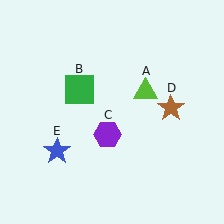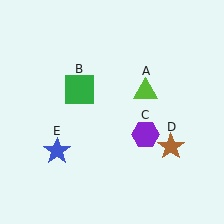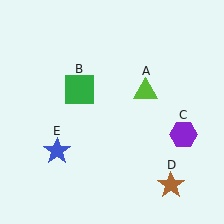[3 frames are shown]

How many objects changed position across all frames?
2 objects changed position: purple hexagon (object C), brown star (object D).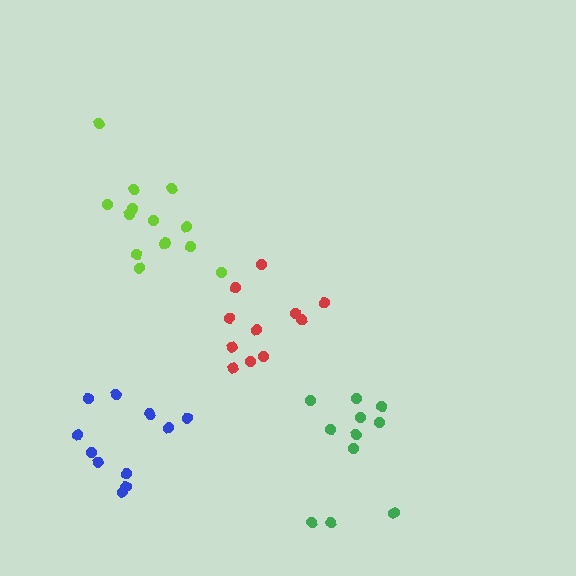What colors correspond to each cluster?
The clusters are colored: lime, red, blue, green.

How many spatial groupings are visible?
There are 4 spatial groupings.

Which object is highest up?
The lime cluster is topmost.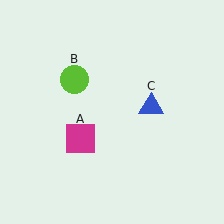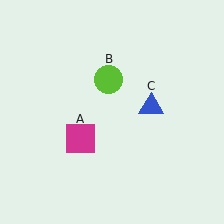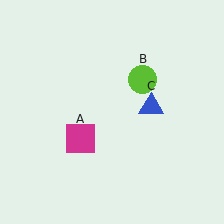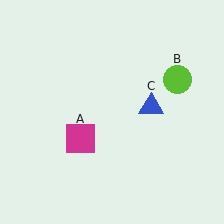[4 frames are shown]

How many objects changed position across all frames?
1 object changed position: lime circle (object B).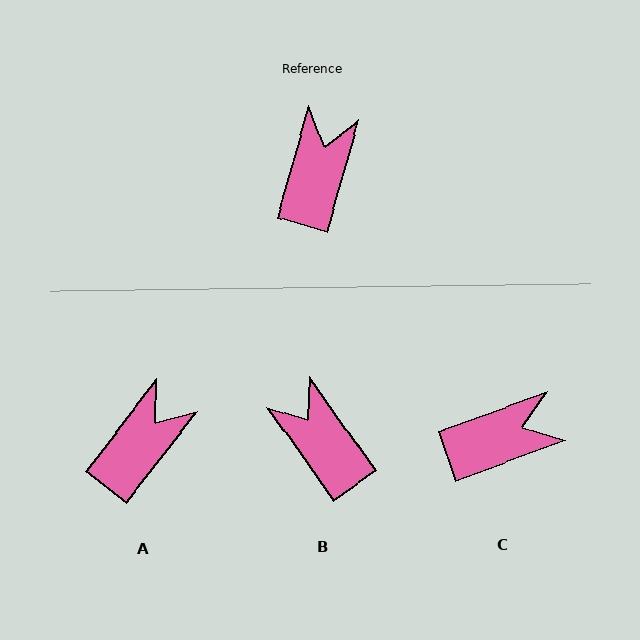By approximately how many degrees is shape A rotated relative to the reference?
Approximately 22 degrees clockwise.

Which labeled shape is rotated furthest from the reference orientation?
C, about 54 degrees away.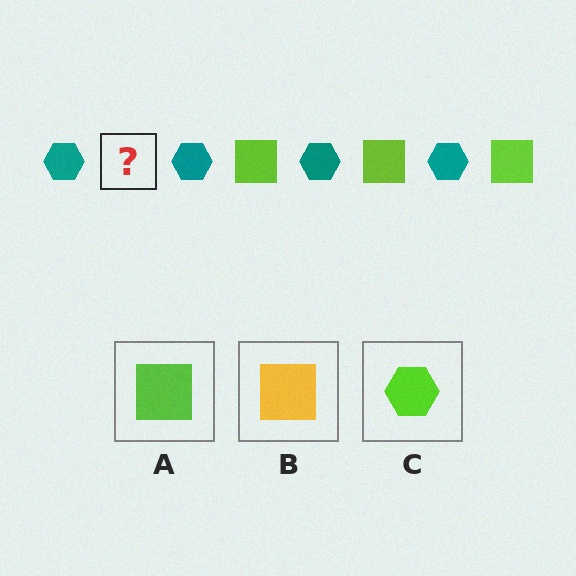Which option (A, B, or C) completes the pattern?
A.